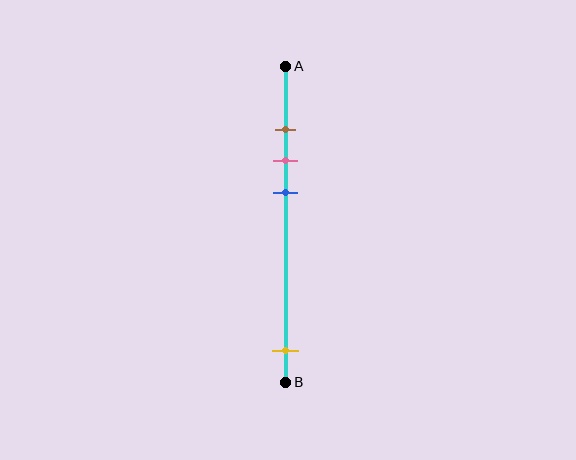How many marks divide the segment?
There are 4 marks dividing the segment.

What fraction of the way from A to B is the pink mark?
The pink mark is approximately 30% (0.3) of the way from A to B.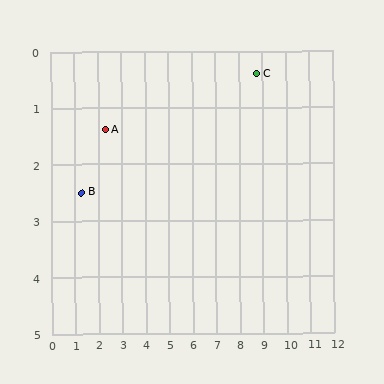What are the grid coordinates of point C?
Point C is at approximately (8.8, 0.4).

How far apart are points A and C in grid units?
Points A and C are about 6.6 grid units apart.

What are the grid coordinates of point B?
Point B is at approximately (1.3, 2.5).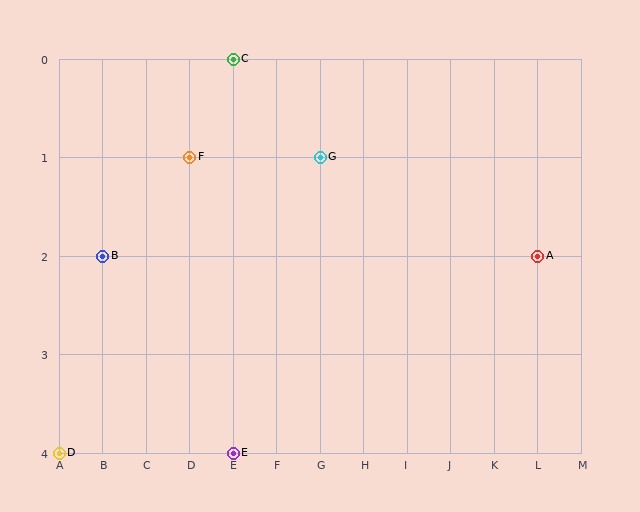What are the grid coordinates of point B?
Point B is at grid coordinates (B, 2).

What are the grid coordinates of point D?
Point D is at grid coordinates (A, 4).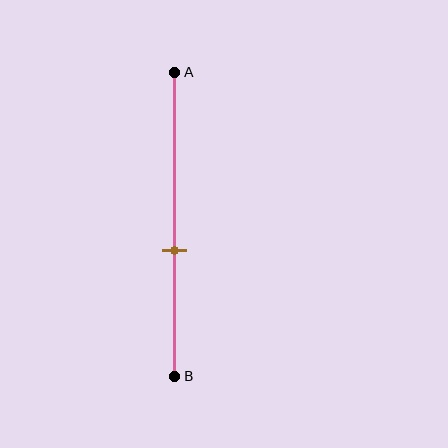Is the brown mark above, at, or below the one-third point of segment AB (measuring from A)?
The brown mark is below the one-third point of segment AB.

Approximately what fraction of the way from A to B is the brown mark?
The brown mark is approximately 60% of the way from A to B.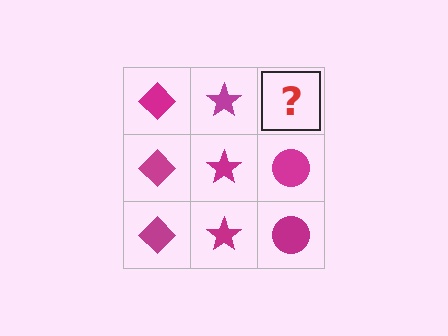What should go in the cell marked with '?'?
The missing cell should contain a magenta circle.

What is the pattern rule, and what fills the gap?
The rule is that each column has a consistent shape. The gap should be filled with a magenta circle.